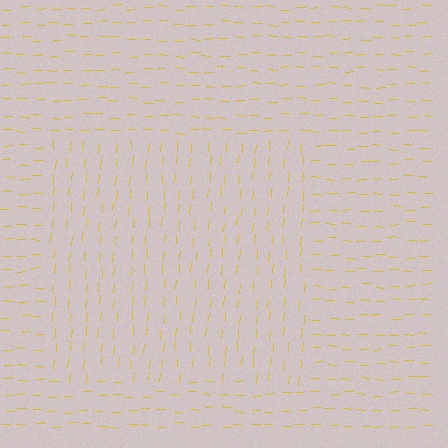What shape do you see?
I see a rectangle.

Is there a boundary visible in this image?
Yes, there is a texture boundary formed by a change in line orientation.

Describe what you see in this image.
The image is filled with small yellow line segments. A rectangle region in the image has lines oriented differently from the surrounding lines, creating a visible texture boundary.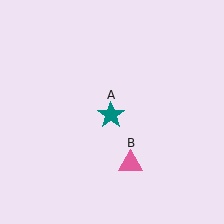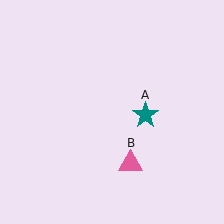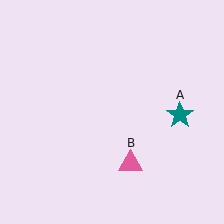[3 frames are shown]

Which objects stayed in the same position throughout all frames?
Pink triangle (object B) remained stationary.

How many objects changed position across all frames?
1 object changed position: teal star (object A).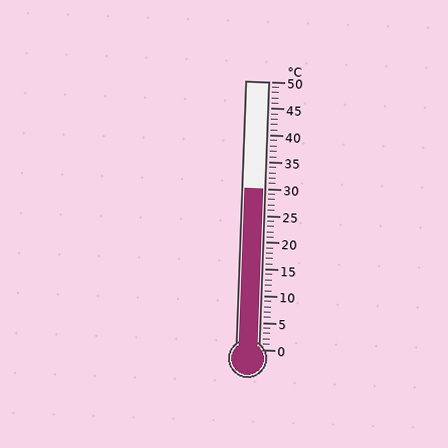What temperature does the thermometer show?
The thermometer shows approximately 30°C.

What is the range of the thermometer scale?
The thermometer scale ranges from 0°C to 50°C.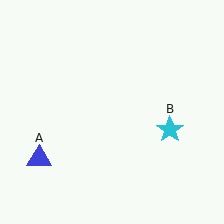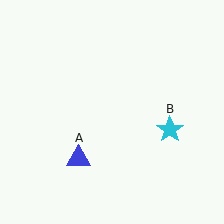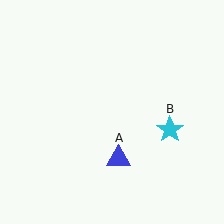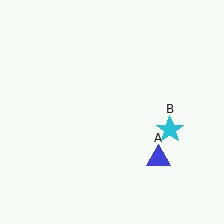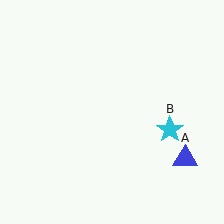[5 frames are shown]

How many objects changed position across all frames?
1 object changed position: blue triangle (object A).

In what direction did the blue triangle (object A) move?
The blue triangle (object A) moved right.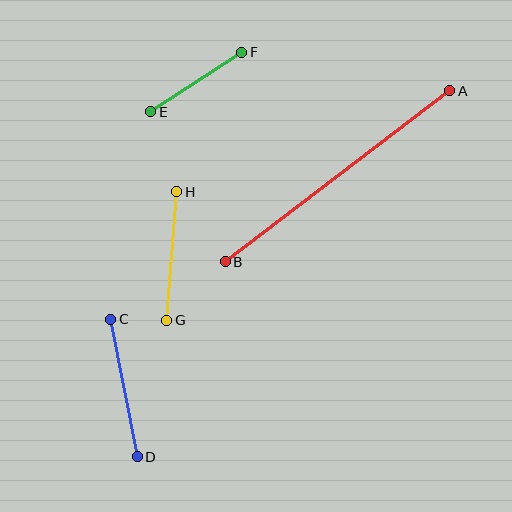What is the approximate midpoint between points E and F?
The midpoint is at approximately (196, 82) pixels.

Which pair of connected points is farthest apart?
Points A and B are farthest apart.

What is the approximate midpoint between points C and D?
The midpoint is at approximately (124, 388) pixels.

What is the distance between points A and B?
The distance is approximately 283 pixels.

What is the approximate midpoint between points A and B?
The midpoint is at approximately (338, 176) pixels.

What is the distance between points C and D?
The distance is approximately 140 pixels.